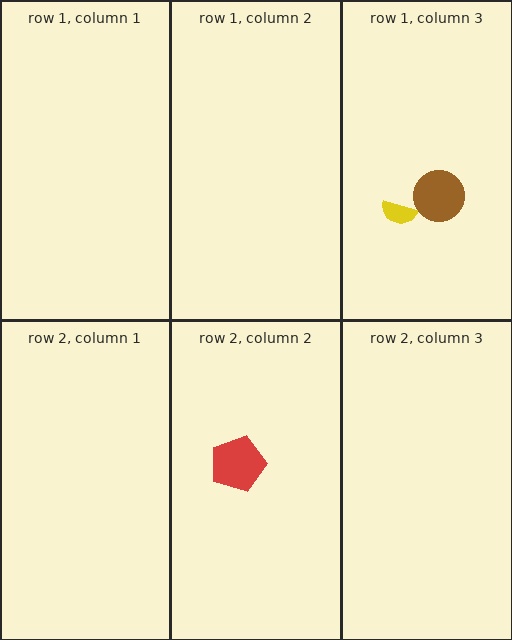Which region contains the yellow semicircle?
The row 1, column 3 region.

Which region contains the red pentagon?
The row 2, column 2 region.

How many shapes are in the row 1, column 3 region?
2.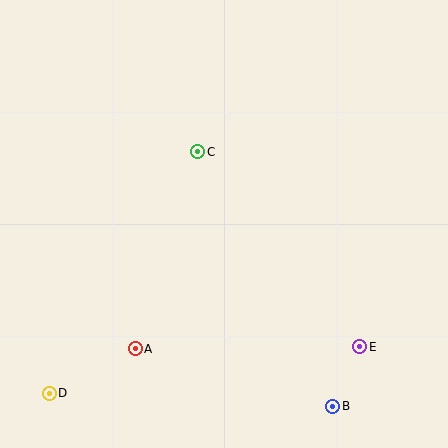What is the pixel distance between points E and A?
The distance between E and A is 224 pixels.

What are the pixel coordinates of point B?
Point B is at (333, 406).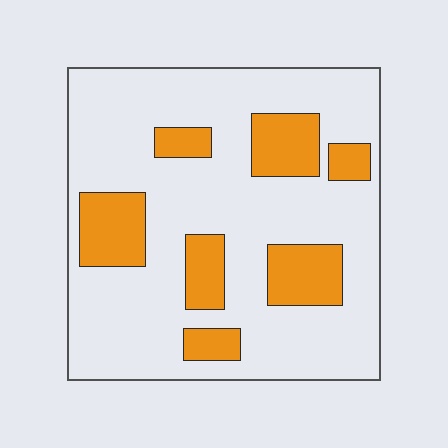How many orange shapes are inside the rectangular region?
7.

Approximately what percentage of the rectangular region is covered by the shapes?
Approximately 25%.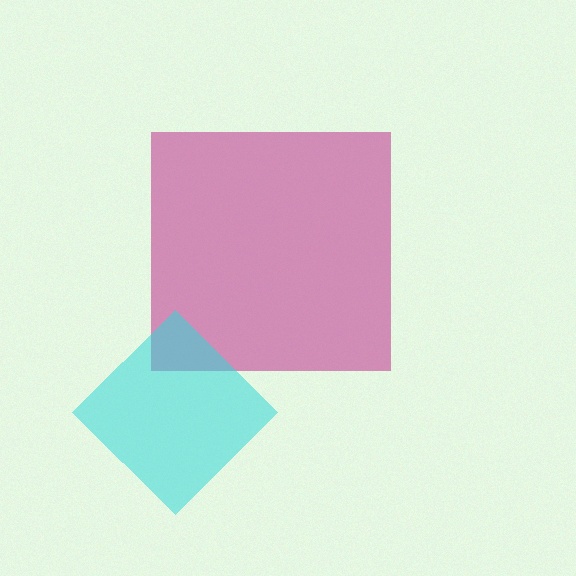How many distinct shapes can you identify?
There are 2 distinct shapes: a magenta square, a cyan diamond.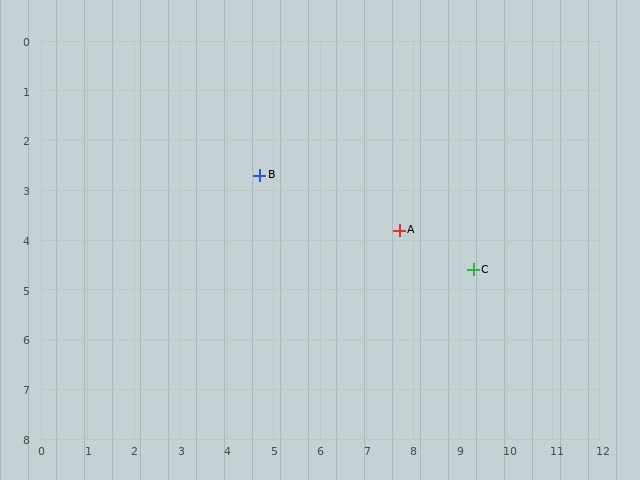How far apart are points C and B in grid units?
Points C and B are about 5.0 grid units apart.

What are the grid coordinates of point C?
Point C is at approximately (9.3, 4.6).